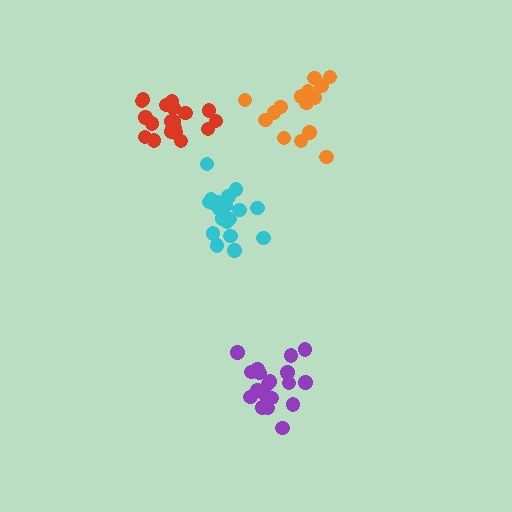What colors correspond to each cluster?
The clusters are colored: red, purple, orange, cyan.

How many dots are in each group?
Group 1: 19 dots, Group 2: 19 dots, Group 3: 15 dots, Group 4: 20 dots (73 total).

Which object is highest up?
The orange cluster is topmost.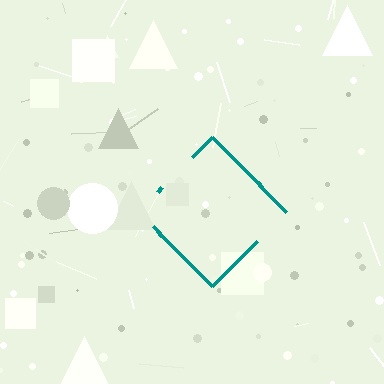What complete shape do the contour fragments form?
The contour fragments form a diamond.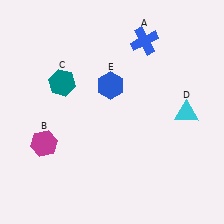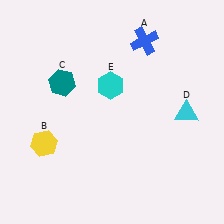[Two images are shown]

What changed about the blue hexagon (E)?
In Image 1, E is blue. In Image 2, it changed to cyan.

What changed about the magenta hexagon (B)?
In Image 1, B is magenta. In Image 2, it changed to yellow.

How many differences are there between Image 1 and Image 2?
There are 2 differences between the two images.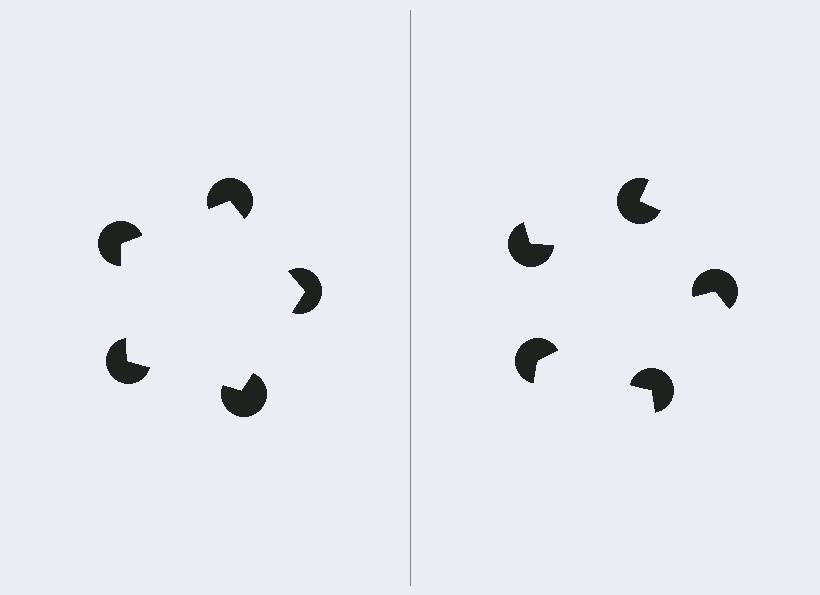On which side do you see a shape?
An illusory pentagon appears on the left side. On the right side the wedge cuts are rotated, so no coherent shape forms.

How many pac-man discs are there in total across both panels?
10 — 5 on each side.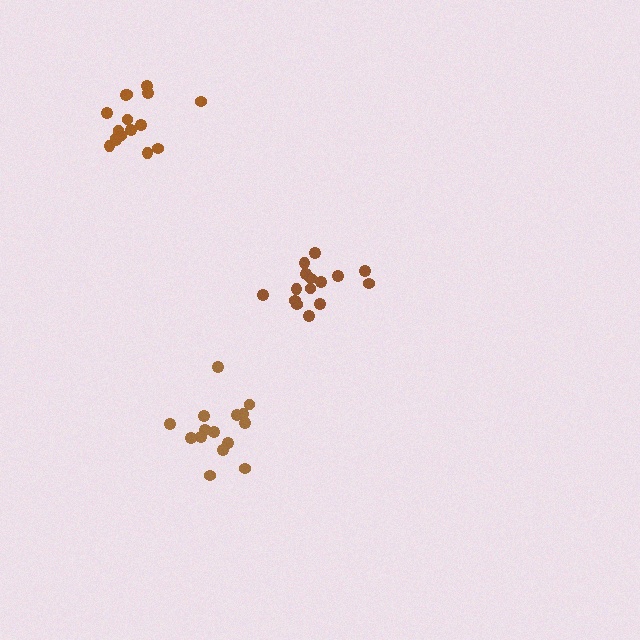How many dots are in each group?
Group 1: 16 dots, Group 2: 15 dots, Group 3: 15 dots (46 total).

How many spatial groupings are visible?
There are 3 spatial groupings.